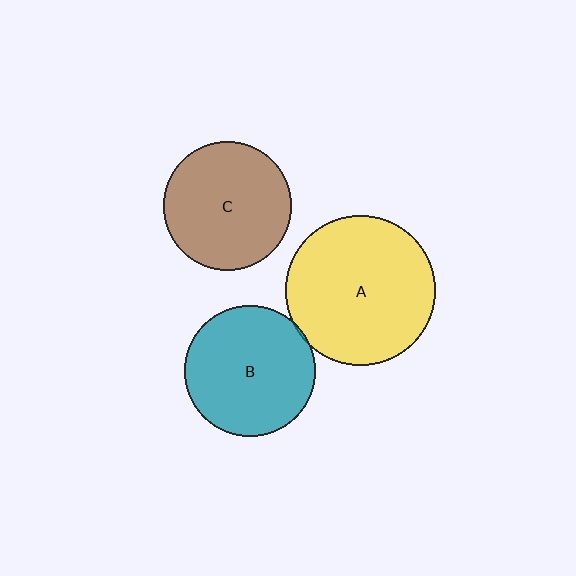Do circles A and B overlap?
Yes.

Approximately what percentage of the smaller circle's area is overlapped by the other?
Approximately 5%.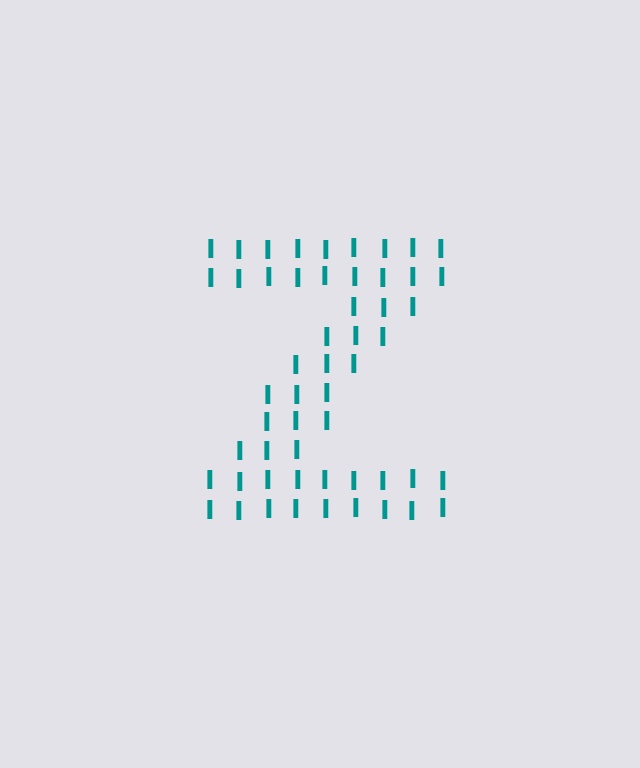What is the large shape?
The large shape is the letter Z.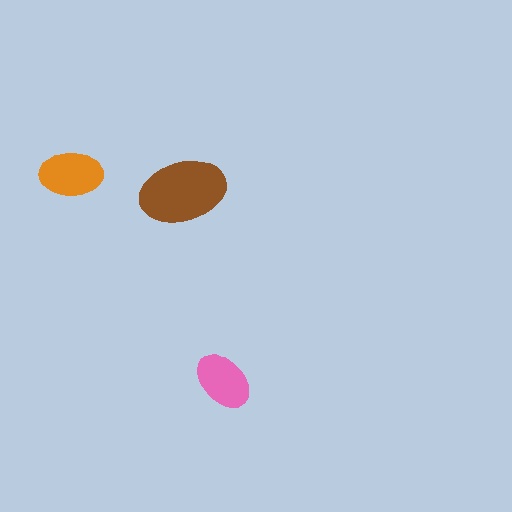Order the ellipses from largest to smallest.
the brown one, the orange one, the pink one.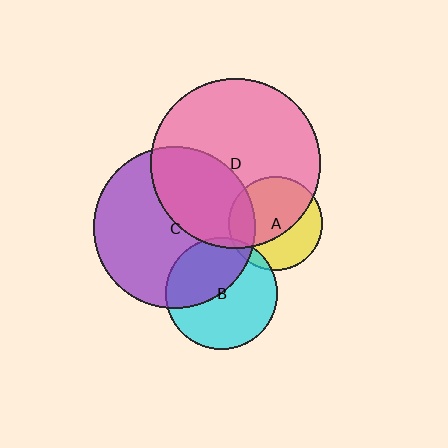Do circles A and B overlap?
Yes.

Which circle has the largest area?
Circle D (pink).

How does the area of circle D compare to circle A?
Approximately 3.3 times.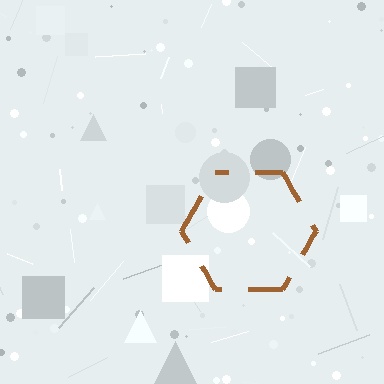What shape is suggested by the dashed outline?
The dashed outline suggests a hexagon.